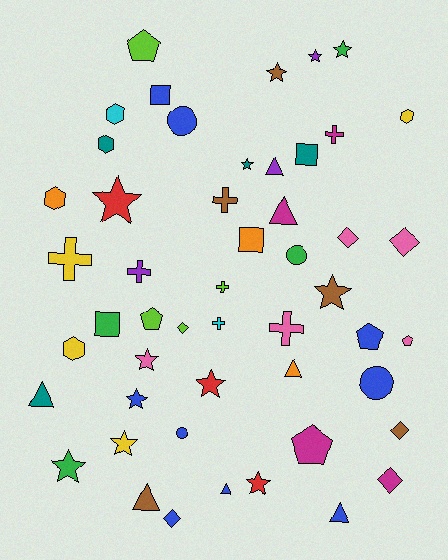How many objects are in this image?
There are 50 objects.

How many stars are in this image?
There are 12 stars.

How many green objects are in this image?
There are 4 green objects.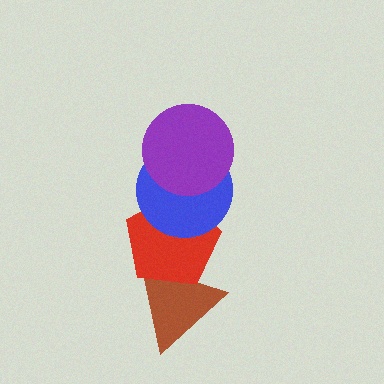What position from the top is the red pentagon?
The red pentagon is 3rd from the top.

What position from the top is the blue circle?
The blue circle is 2nd from the top.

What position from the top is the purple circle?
The purple circle is 1st from the top.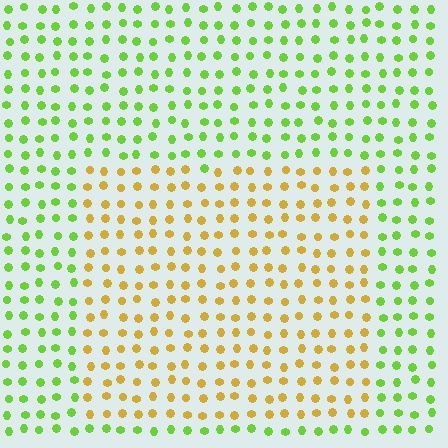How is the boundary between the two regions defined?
The boundary is defined purely by a slight shift in hue (about 55 degrees). Spacing, size, and orientation are identical on both sides.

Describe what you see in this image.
The image is filled with small lime elements in a uniform arrangement. A rectangle-shaped region is visible where the elements are tinted to a slightly different hue, forming a subtle color boundary.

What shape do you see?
I see a rectangle.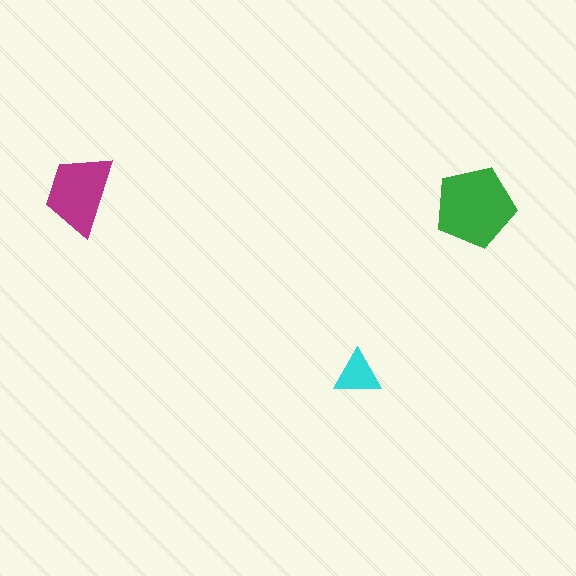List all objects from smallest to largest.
The cyan triangle, the magenta trapezoid, the green pentagon.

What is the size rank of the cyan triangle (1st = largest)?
3rd.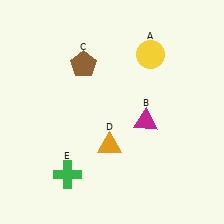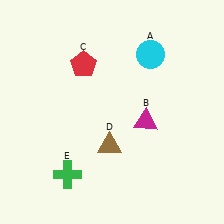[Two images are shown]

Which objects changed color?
A changed from yellow to cyan. C changed from brown to red. D changed from orange to brown.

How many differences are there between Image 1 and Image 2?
There are 3 differences between the two images.